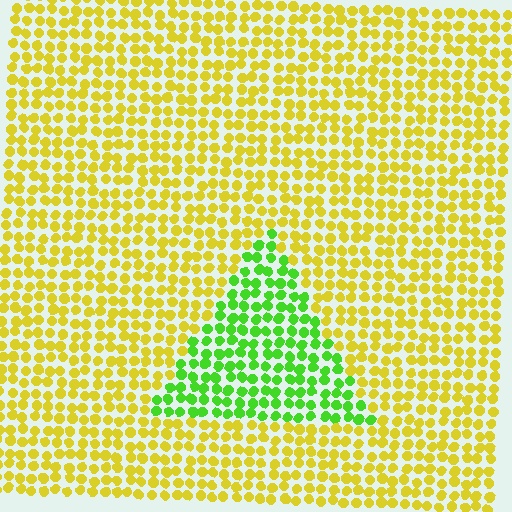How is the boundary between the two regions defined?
The boundary is defined purely by a slight shift in hue (about 54 degrees). Spacing, size, and orientation are identical on both sides.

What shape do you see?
I see a triangle.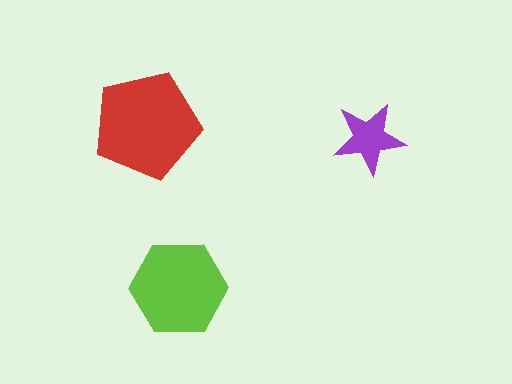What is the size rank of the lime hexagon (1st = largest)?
2nd.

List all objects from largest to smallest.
The red pentagon, the lime hexagon, the purple star.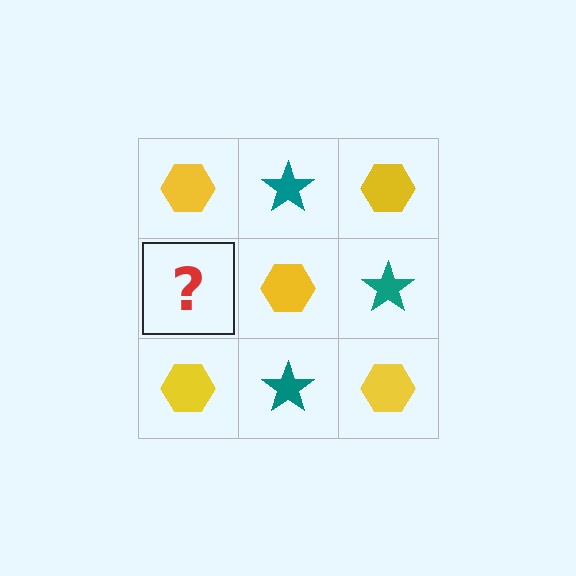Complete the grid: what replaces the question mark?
The question mark should be replaced with a teal star.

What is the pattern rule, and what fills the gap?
The rule is that it alternates yellow hexagon and teal star in a checkerboard pattern. The gap should be filled with a teal star.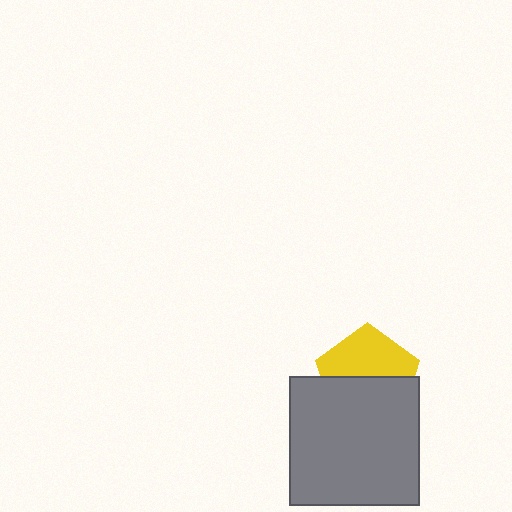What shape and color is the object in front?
The object in front is a gray square.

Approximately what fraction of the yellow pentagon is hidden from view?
Roughly 51% of the yellow pentagon is hidden behind the gray square.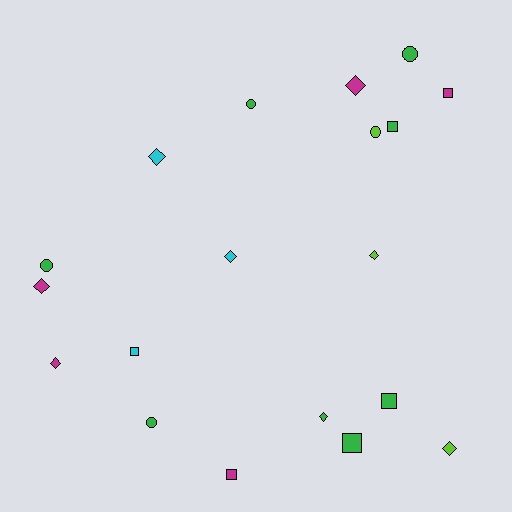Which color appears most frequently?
Green, with 8 objects.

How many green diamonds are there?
There is 1 green diamond.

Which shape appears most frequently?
Diamond, with 8 objects.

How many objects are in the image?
There are 19 objects.